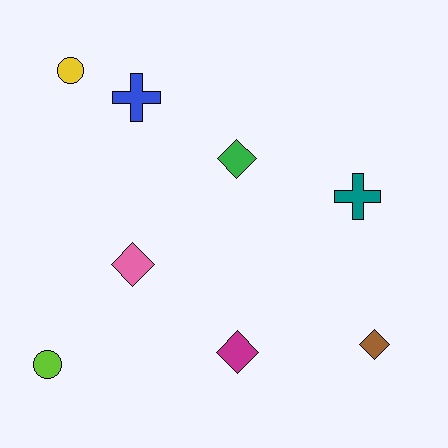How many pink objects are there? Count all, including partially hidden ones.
There is 1 pink object.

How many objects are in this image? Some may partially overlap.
There are 8 objects.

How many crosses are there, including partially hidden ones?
There are 2 crosses.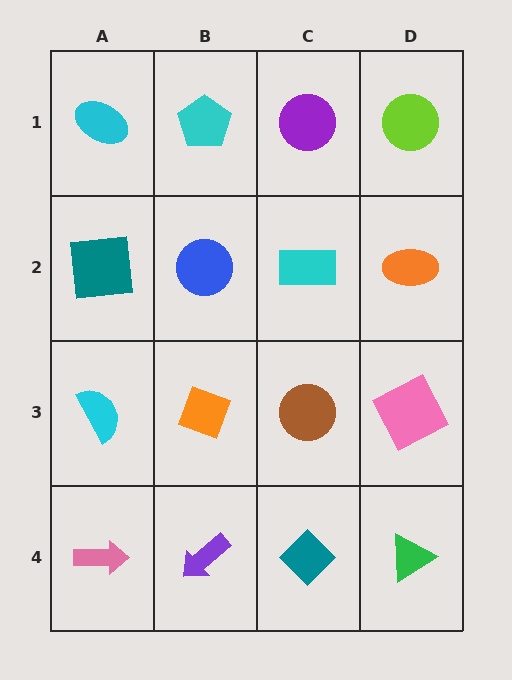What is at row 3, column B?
An orange diamond.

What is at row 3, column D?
A pink square.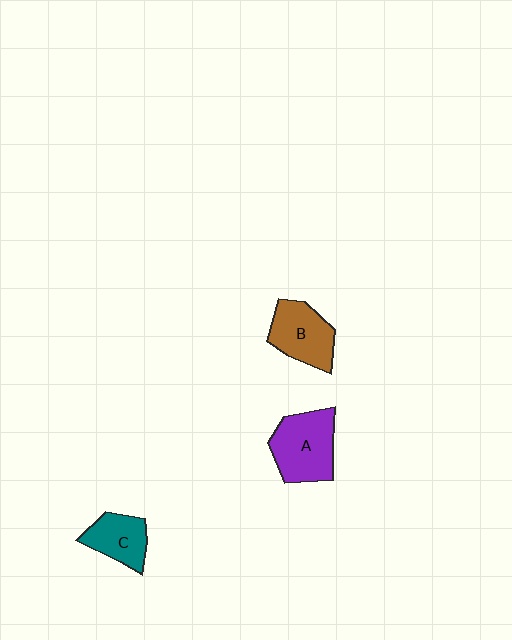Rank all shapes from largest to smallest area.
From largest to smallest: A (purple), B (brown), C (teal).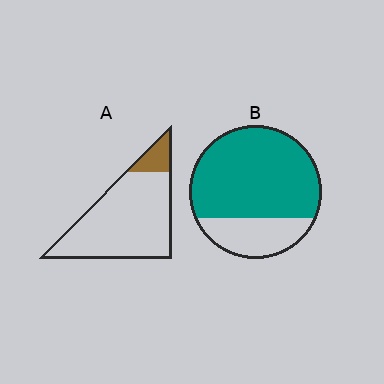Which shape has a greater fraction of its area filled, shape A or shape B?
Shape B.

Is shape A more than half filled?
No.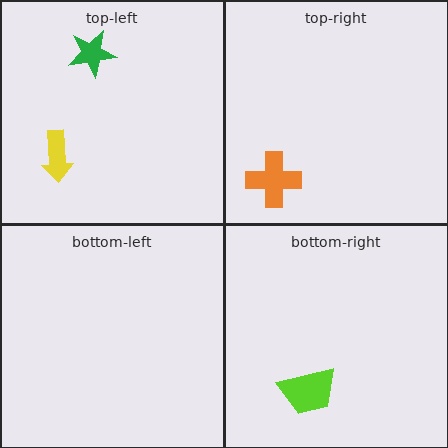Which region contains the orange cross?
The top-right region.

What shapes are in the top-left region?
The yellow arrow, the green star.